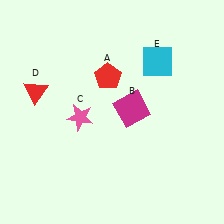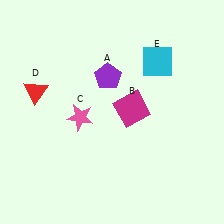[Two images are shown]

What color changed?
The pentagon (A) changed from red in Image 1 to purple in Image 2.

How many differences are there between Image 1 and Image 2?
There is 1 difference between the two images.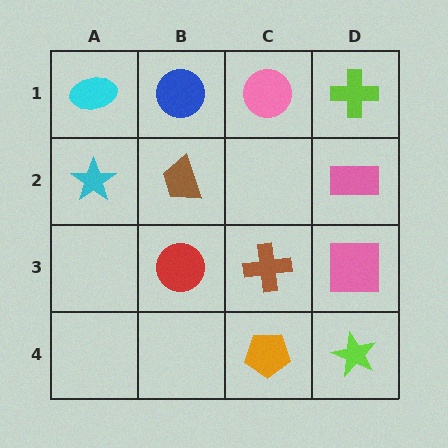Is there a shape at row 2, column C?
No, that cell is empty.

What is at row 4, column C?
An orange pentagon.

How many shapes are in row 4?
2 shapes.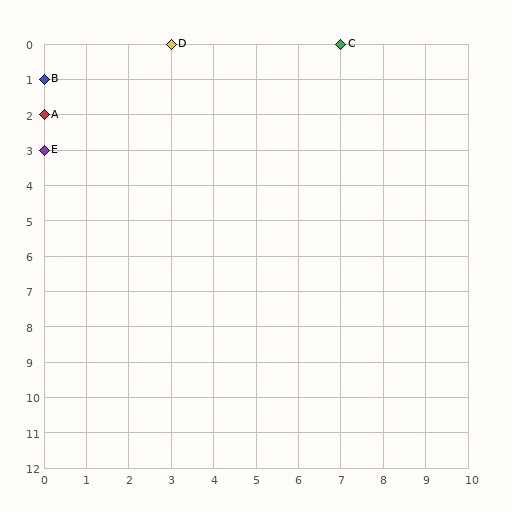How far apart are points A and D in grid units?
Points A and D are 3 columns and 2 rows apart (about 3.6 grid units diagonally).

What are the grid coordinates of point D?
Point D is at grid coordinates (3, 0).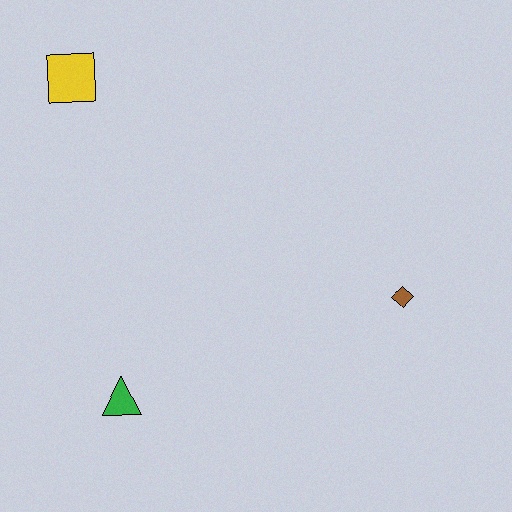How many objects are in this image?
There are 3 objects.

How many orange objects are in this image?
There are no orange objects.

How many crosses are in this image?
There are no crosses.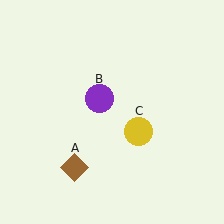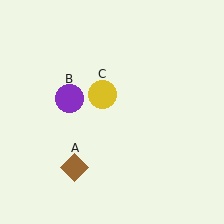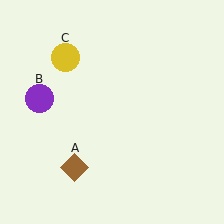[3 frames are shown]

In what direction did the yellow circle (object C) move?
The yellow circle (object C) moved up and to the left.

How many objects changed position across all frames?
2 objects changed position: purple circle (object B), yellow circle (object C).